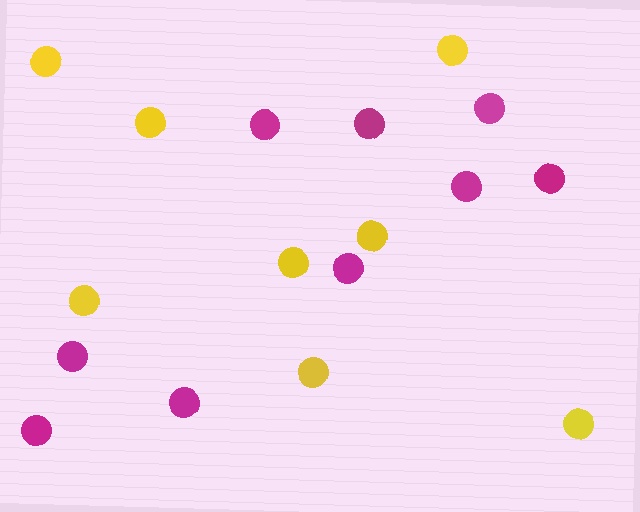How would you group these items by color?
There are 2 groups: one group of magenta circles (9) and one group of yellow circles (8).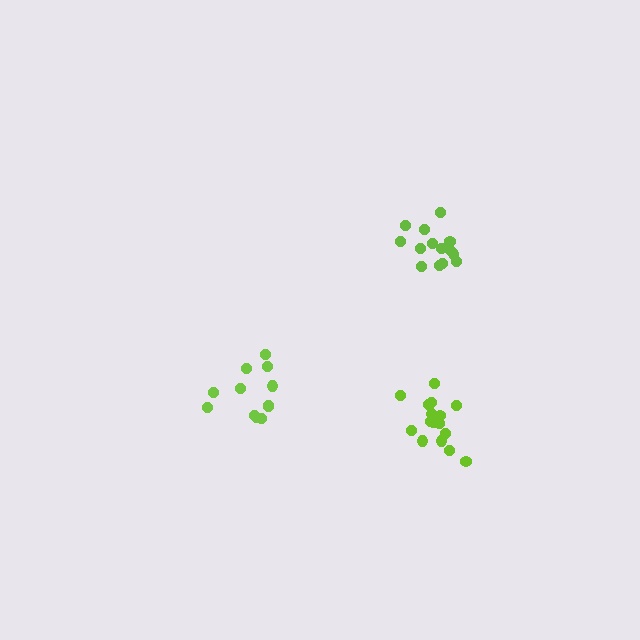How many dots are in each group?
Group 1: 12 dots, Group 2: 16 dots, Group 3: 14 dots (42 total).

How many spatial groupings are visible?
There are 3 spatial groupings.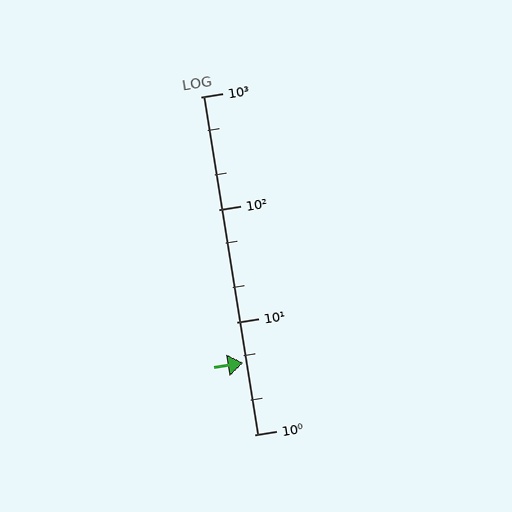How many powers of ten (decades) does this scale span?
The scale spans 3 decades, from 1 to 1000.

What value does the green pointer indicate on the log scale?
The pointer indicates approximately 4.3.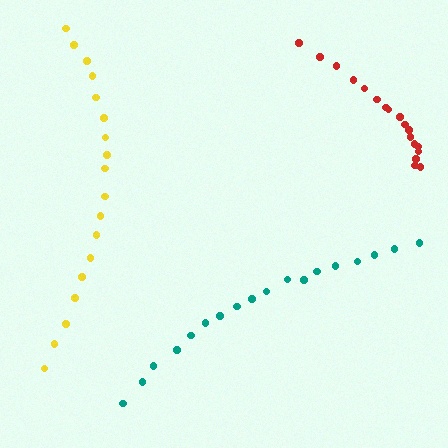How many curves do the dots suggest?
There are 3 distinct paths.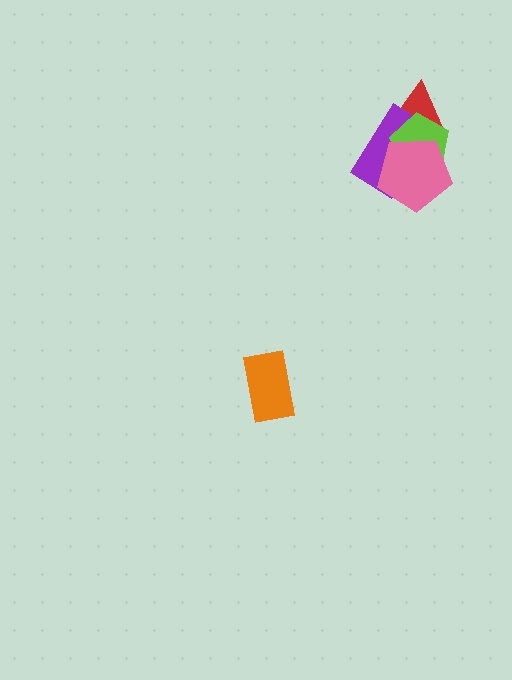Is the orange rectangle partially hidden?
No, no other shape covers it.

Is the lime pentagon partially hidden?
Yes, it is partially covered by another shape.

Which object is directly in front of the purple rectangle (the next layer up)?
The lime pentagon is directly in front of the purple rectangle.